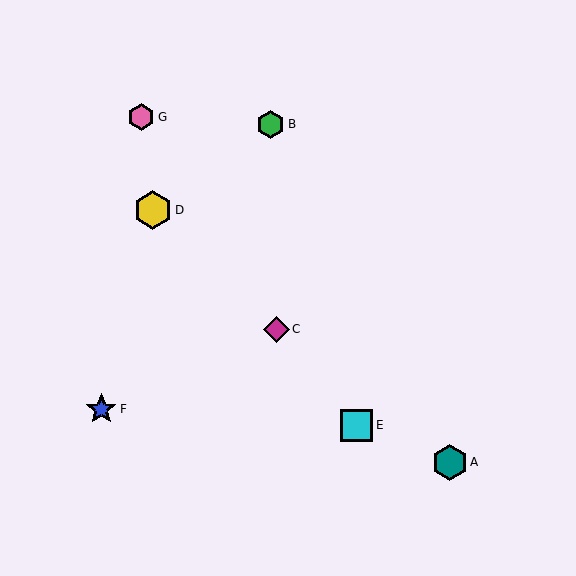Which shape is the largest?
The yellow hexagon (labeled D) is the largest.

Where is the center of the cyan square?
The center of the cyan square is at (357, 425).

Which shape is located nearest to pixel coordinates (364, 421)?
The cyan square (labeled E) at (357, 425) is nearest to that location.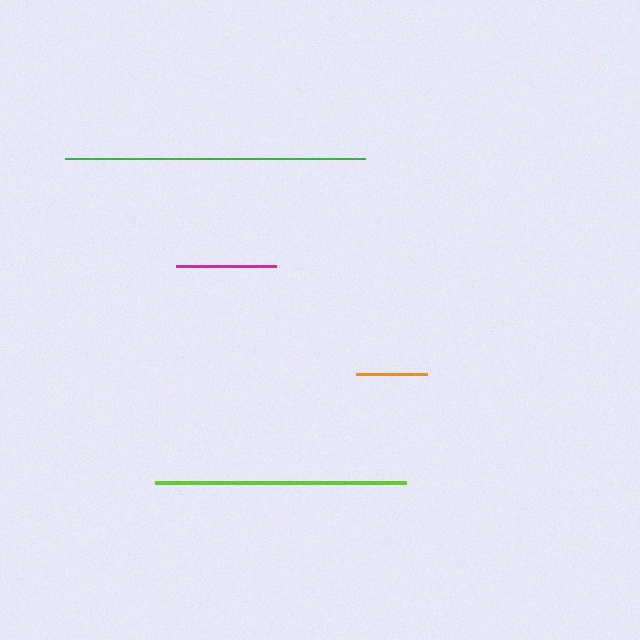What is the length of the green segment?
The green segment is approximately 300 pixels long.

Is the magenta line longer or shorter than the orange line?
The magenta line is longer than the orange line.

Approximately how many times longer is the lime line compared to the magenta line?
The lime line is approximately 2.5 times the length of the magenta line.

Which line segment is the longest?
The green line is the longest at approximately 300 pixels.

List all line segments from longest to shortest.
From longest to shortest: green, lime, magenta, orange.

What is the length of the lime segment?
The lime segment is approximately 251 pixels long.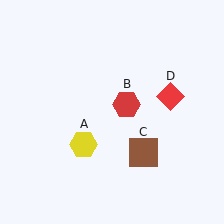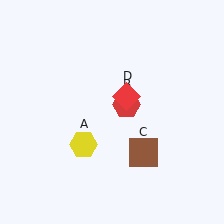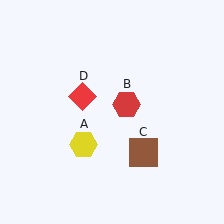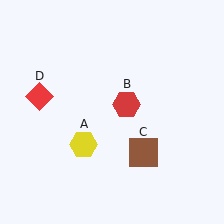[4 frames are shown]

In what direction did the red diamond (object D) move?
The red diamond (object D) moved left.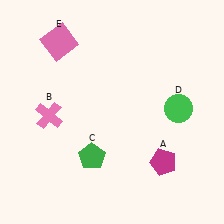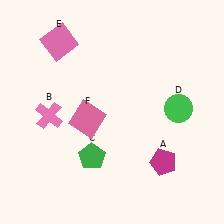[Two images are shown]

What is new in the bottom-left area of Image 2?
A pink square (F) was added in the bottom-left area of Image 2.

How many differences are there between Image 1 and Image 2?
There is 1 difference between the two images.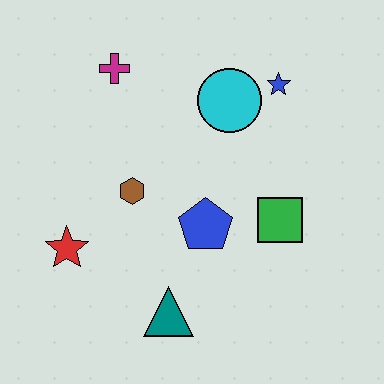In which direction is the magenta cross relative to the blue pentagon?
The magenta cross is above the blue pentagon.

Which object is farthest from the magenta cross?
The teal triangle is farthest from the magenta cross.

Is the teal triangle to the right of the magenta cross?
Yes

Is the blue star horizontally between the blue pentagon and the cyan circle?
No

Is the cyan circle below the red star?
No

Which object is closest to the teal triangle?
The blue pentagon is closest to the teal triangle.